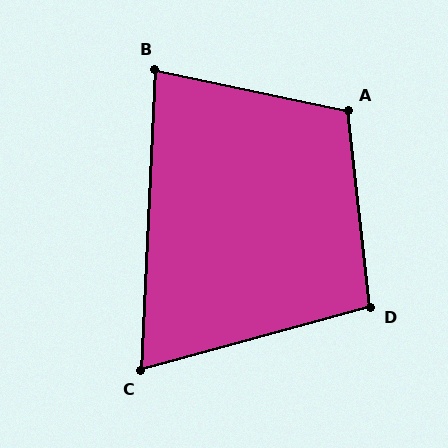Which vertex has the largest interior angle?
A, at approximately 108 degrees.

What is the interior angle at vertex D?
Approximately 99 degrees (obtuse).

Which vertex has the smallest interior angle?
C, at approximately 72 degrees.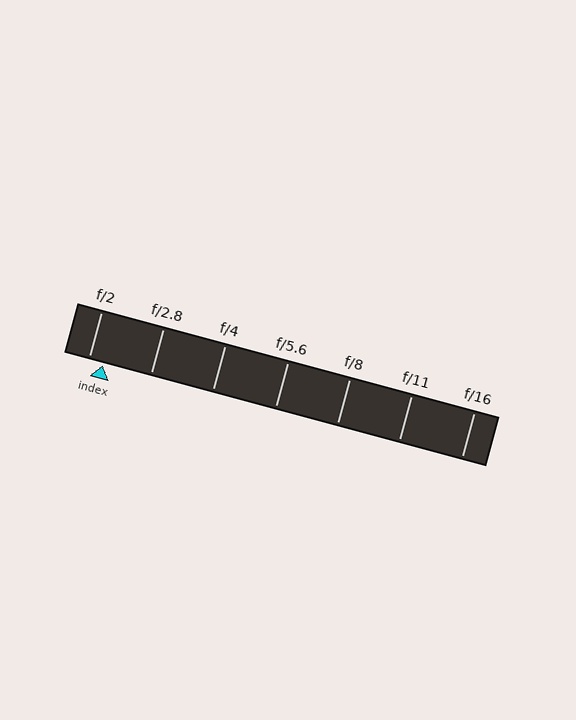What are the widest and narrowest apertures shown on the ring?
The widest aperture shown is f/2 and the narrowest is f/16.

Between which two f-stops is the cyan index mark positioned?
The index mark is between f/2 and f/2.8.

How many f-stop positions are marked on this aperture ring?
There are 7 f-stop positions marked.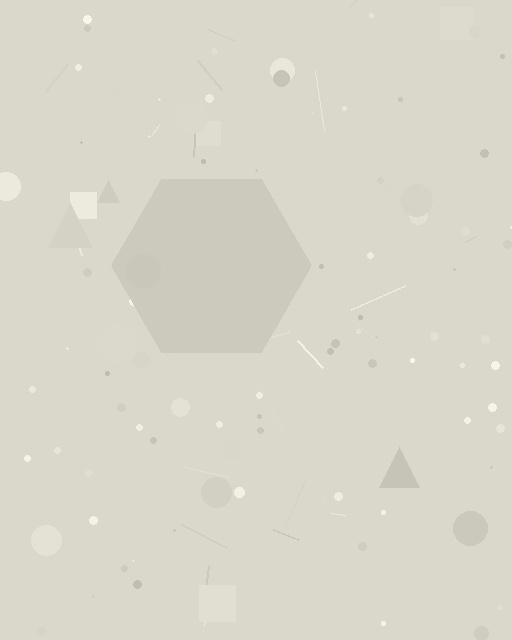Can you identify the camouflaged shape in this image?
The camouflaged shape is a hexagon.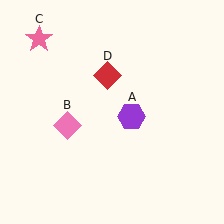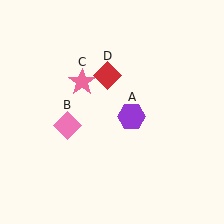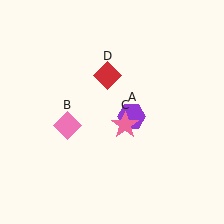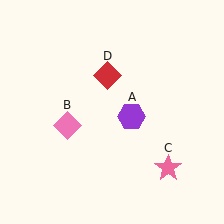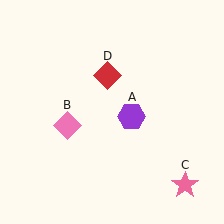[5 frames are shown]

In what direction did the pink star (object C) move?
The pink star (object C) moved down and to the right.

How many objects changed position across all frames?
1 object changed position: pink star (object C).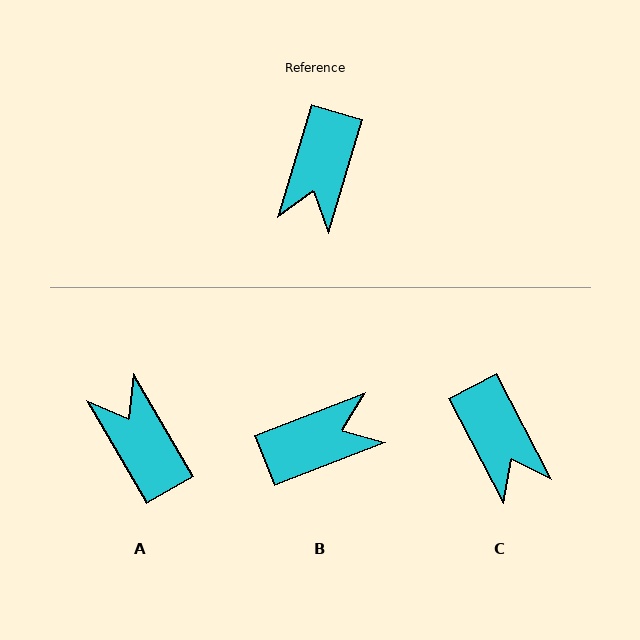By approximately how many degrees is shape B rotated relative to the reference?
Approximately 128 degrees counter-clockwise.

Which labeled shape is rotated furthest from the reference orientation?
A, about 133 degrees away.